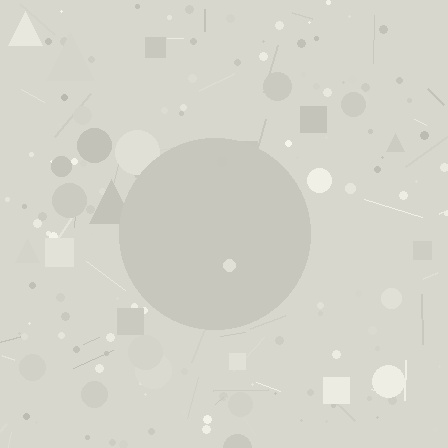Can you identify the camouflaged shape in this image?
The camouflaged shape is a circle.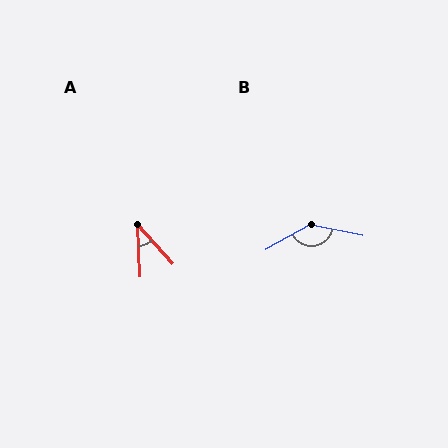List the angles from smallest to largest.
A (40°), B (139°).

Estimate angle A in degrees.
Approximately 40 degrees.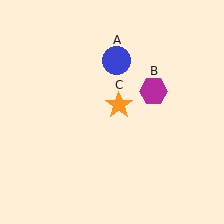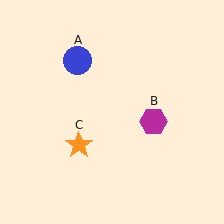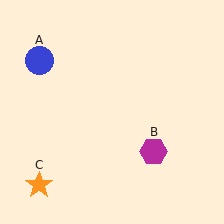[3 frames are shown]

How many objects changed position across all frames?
3 objects changed position: blue circle (object A), magenta hexagon (object B), orange star (object C).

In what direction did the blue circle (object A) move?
The blue circle (object A) moved left.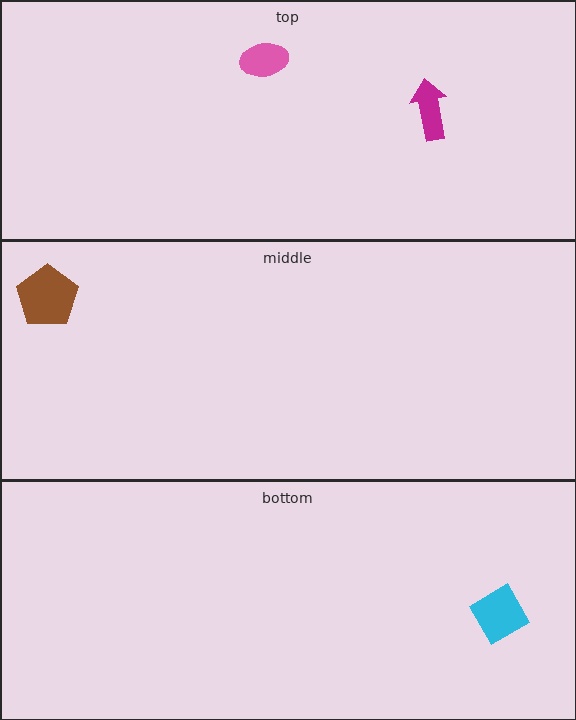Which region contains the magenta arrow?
The top region.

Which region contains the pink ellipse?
The top region.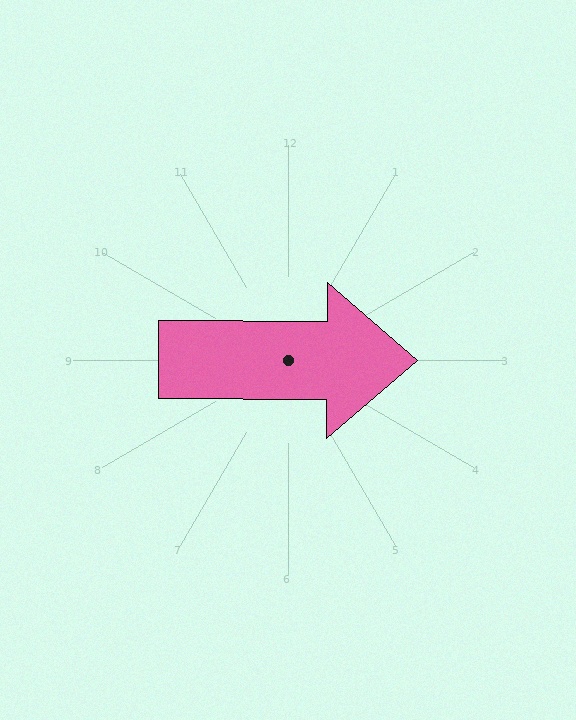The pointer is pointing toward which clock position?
Roughly 3 o'clock.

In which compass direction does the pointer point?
East.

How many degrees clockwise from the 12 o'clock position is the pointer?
Approximately 90 degrees.